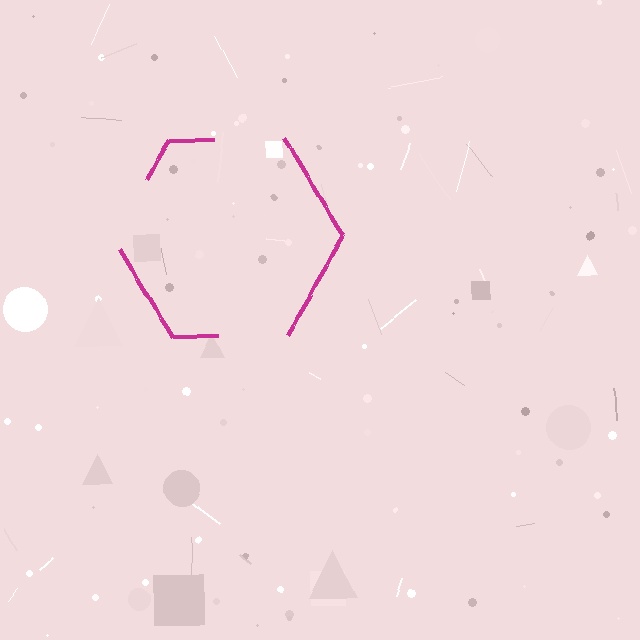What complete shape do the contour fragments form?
The contour fragments form a hexagon.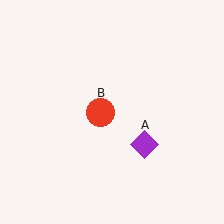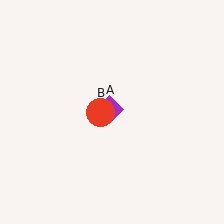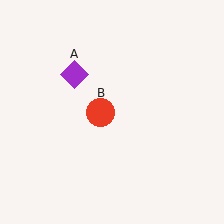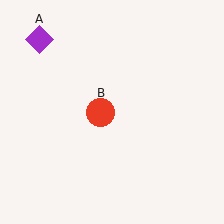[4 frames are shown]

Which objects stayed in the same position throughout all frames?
Red circle (object B) remained stationary.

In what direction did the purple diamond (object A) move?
The purple diamond (object A) moved up and to the left.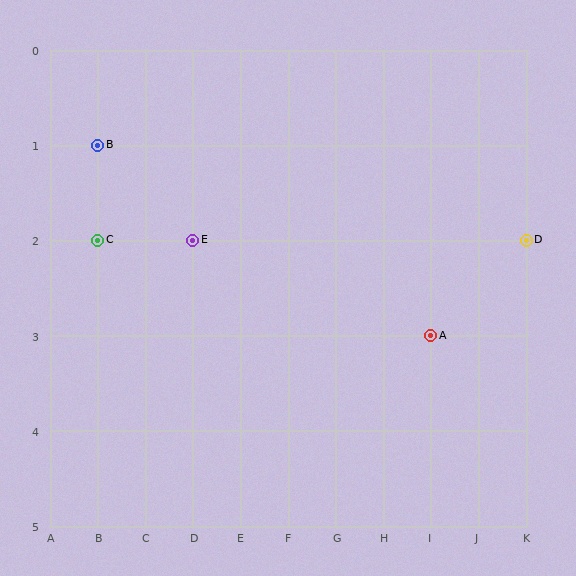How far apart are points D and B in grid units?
Points D and B are 9 columns and 1 row apart (about 9.1 grid units diagonally).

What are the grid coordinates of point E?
Point E is at grid coordinates (D, 2).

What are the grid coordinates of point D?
Point D is at grid coordinates (K, 2).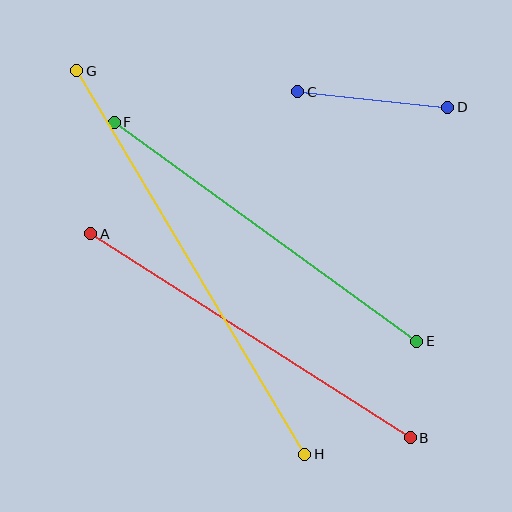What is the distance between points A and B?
The distance is approximately 379 pixels.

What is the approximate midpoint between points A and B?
The midpoint is at approximately (251, 336) pixels.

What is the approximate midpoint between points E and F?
The midpoint is at approximately (266, 232) pixels.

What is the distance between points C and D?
The distance is approximately 151 pixels.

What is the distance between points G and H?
The distance is approximately 446 pixels.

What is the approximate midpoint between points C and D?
The midpoint is at approximately (373, 100) pixels.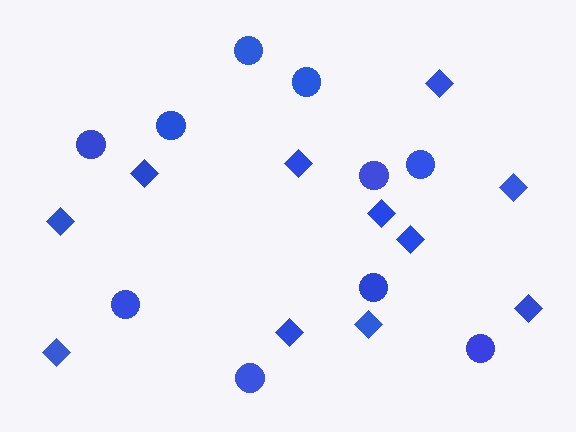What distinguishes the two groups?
There are 2 groups: one group of circles (10) and one group of diamonds (11).